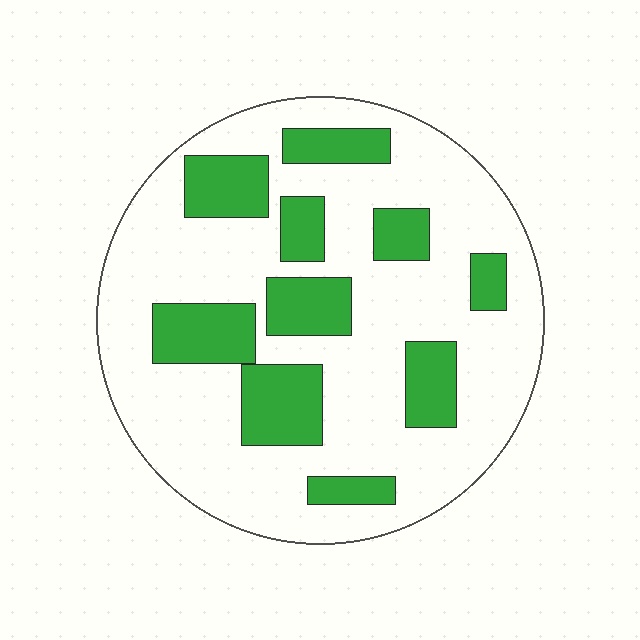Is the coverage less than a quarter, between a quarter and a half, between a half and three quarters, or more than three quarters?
Between a quarter and a half.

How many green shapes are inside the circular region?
10.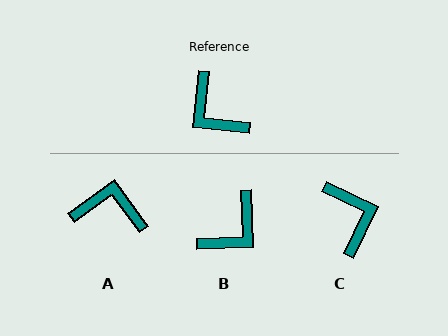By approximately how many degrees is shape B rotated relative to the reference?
Approximately 98 degrees counter-clockwise.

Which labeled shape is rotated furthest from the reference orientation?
C, about 160 degrees away.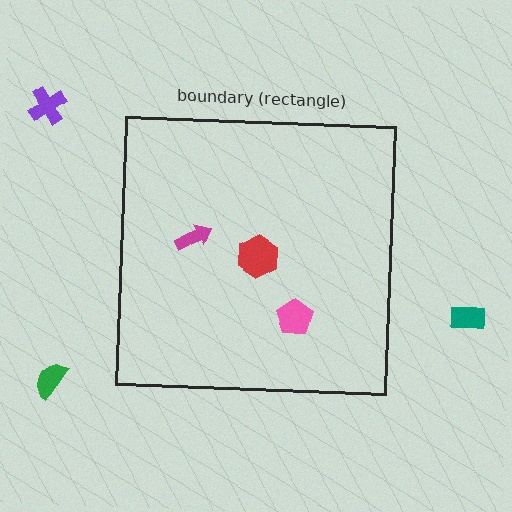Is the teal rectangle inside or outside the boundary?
Outside.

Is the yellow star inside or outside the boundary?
Inside.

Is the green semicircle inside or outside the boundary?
Outside.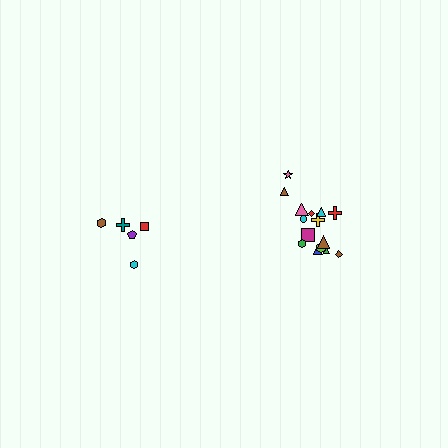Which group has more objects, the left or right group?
The right group.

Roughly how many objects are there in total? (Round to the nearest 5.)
Roughly 20 objects in total.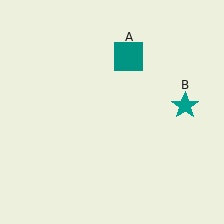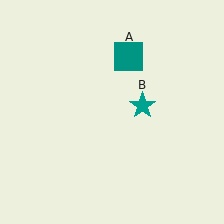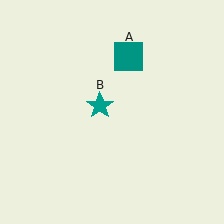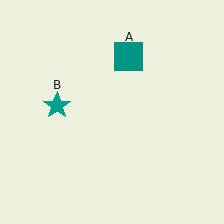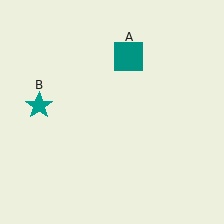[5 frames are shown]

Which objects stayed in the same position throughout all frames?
Teal square (object A) remained stationary.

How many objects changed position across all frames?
1 object changed position: teal star (object B).